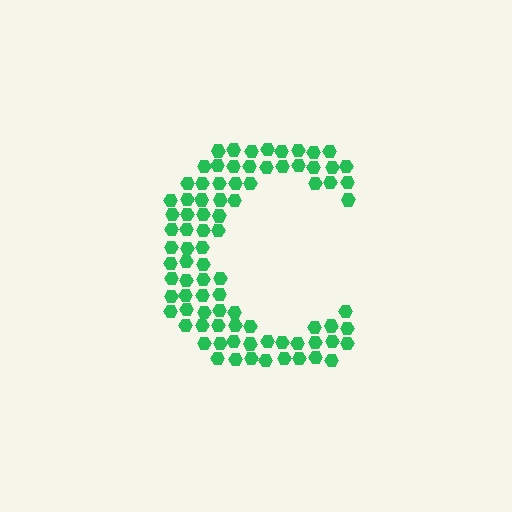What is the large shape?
The large shape is the letter C.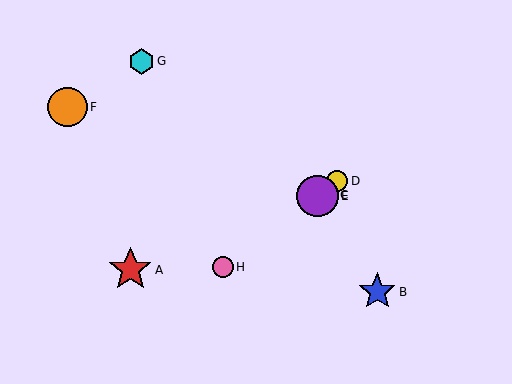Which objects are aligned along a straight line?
Objects C, D, E, H are aligned along a straight line.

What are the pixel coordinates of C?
Object C is at (318, 195).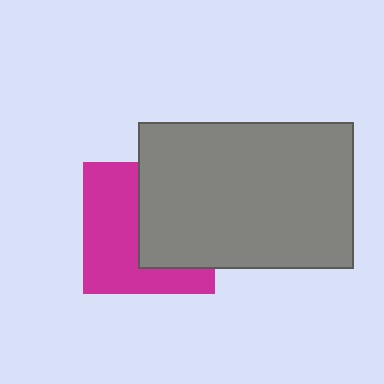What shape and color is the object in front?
The object in front is a gray rectangle.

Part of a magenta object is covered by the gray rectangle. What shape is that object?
It is a square.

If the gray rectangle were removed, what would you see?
You would see the complete magenta square.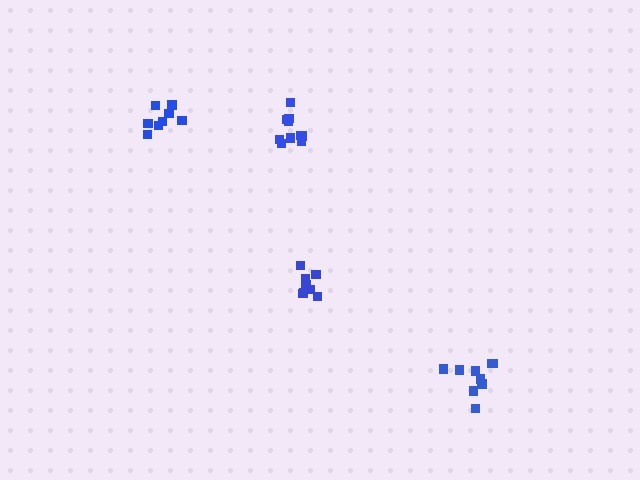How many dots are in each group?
Group 1: 10 dots, Group 2: 9 dots, Group 3: 8 dots, Group 4: 8 dots (35 total).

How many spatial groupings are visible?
There are 4 spatial groupings.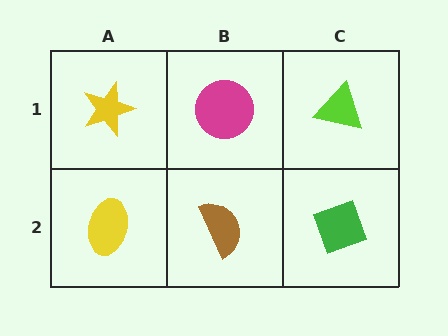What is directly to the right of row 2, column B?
A green diamond.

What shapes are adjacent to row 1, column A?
A yellow ellipse (row 2, column A), a magenta circle (row 1, column B).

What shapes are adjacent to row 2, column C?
A lime triangle (row 1, column C), a brown semicircle (row 2, column B).